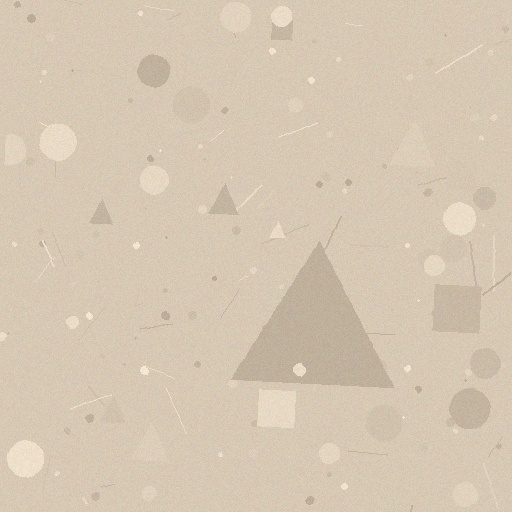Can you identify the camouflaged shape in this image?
The camouflaged shape is a triangle.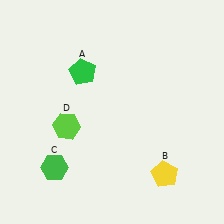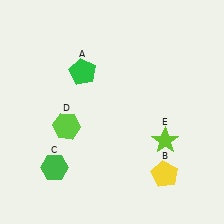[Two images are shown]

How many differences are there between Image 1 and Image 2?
There is 1 difference between the two images.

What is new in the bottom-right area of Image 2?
A lime star (E) was added in the bottom-right area of Image 2.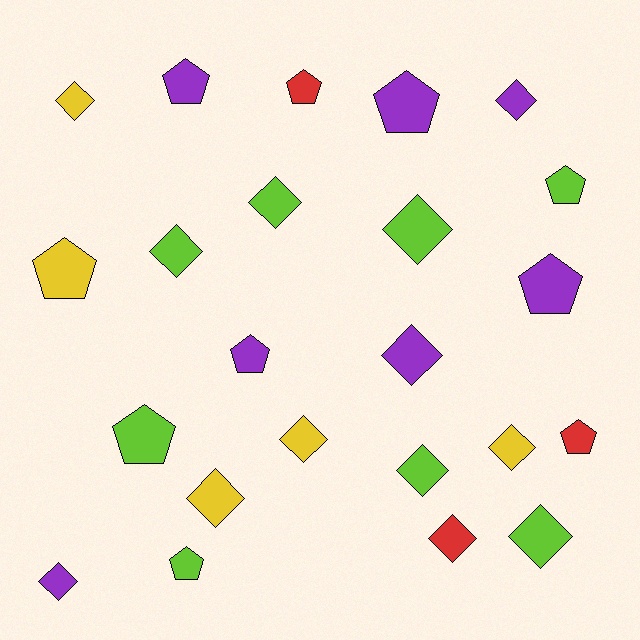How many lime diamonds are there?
There are 5 lime diamonds.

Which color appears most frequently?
Lime, with 8 objects.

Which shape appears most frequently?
Diamond, with 13 objects.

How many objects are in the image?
There are 23 objects.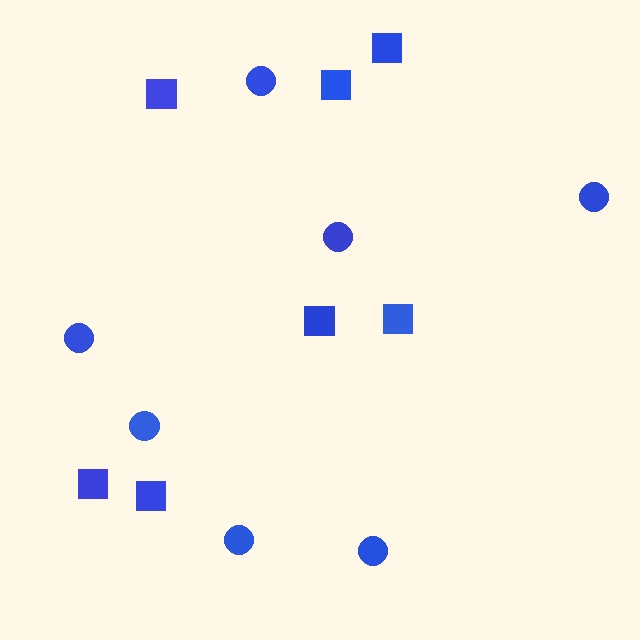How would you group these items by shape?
There are 2 groups: one group of squares (7) and one group of circles (7).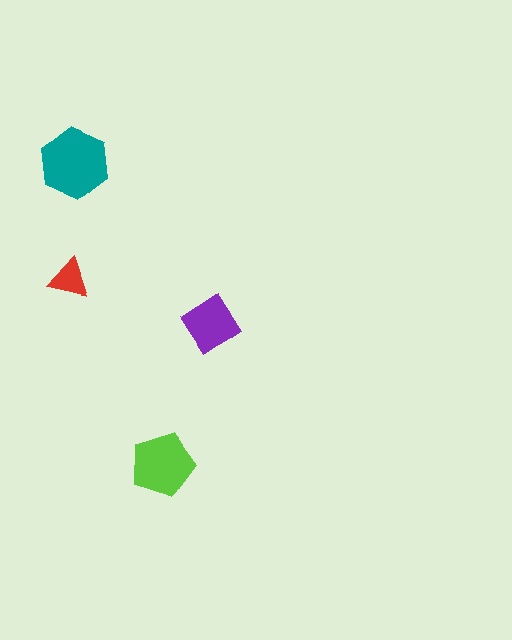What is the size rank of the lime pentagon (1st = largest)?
2nd.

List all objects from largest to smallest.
The teal hexagon, the lime pentagon, the purple diamond, the red triangle.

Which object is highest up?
The teal hexagon is topmost.